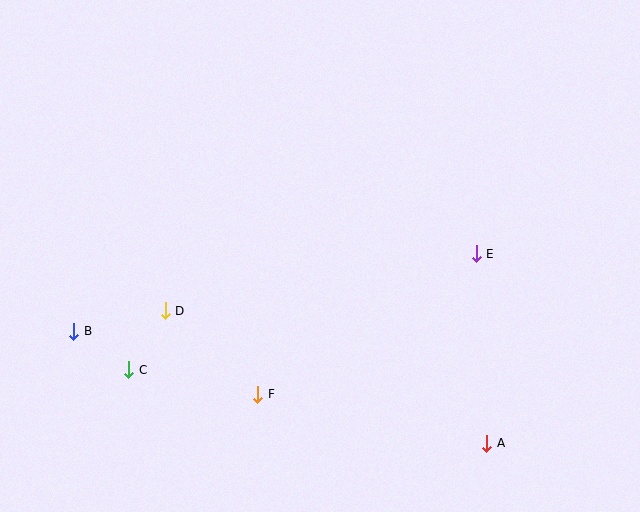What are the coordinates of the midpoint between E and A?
The midpoint between E and A is at (481, 349).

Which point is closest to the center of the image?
Point F at (258, 394) is closest to the center.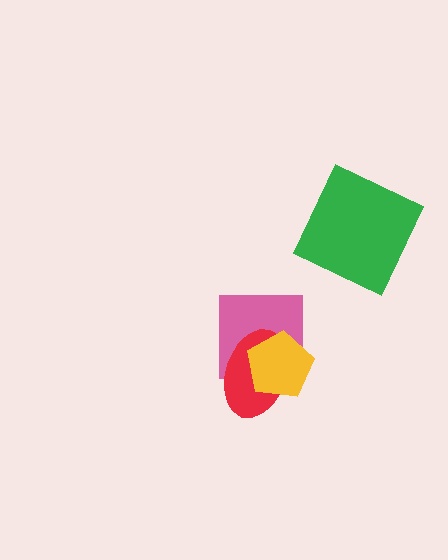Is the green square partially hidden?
No, no other shape covers it.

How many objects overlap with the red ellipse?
2 objects overlap with the red ellipse.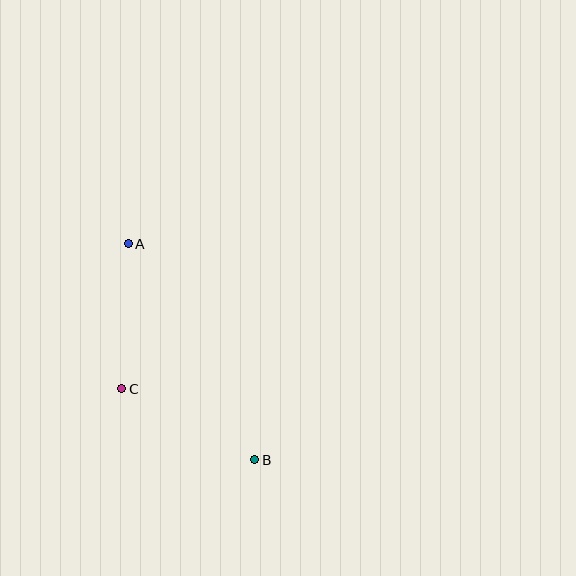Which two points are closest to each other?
Points A and C are closest to each other.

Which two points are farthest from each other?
Points A and B are farthest from each other.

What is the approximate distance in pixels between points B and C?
The distance between B and C is approximately 151 pixels.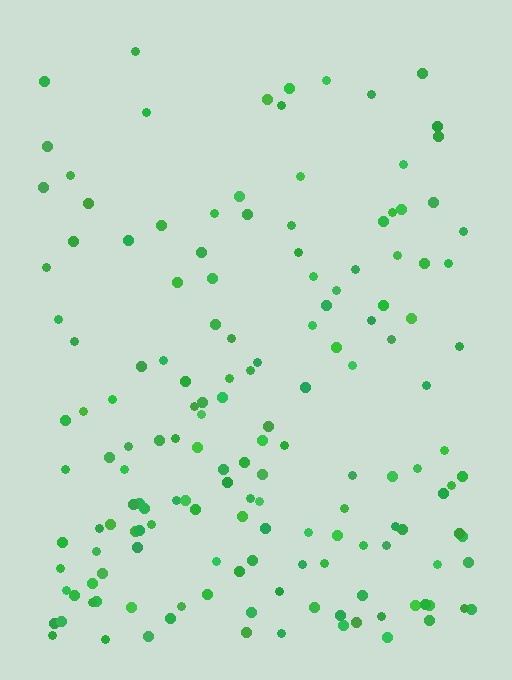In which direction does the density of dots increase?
From top to bottom, with the bottom side densest.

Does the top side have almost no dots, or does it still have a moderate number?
Still a moderate number, just noticeably fewer than the bottom.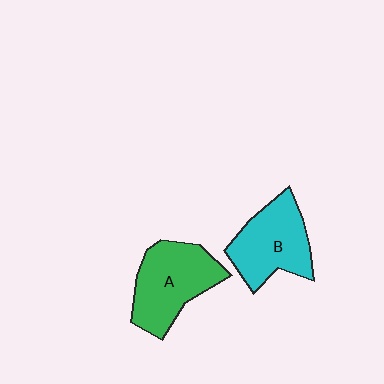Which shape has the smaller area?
Shape B (cyan).